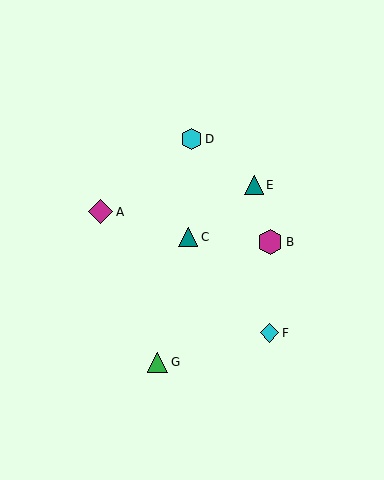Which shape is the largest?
The magenta hexagon (labeled B) is the largest.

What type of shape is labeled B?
Shape B is a magenta hexagon.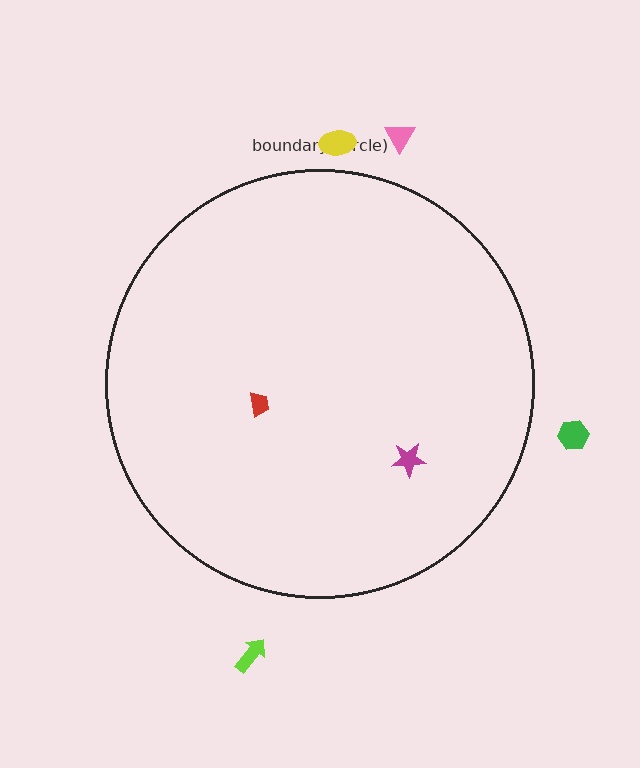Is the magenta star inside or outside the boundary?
Inside.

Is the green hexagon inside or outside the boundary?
Outside.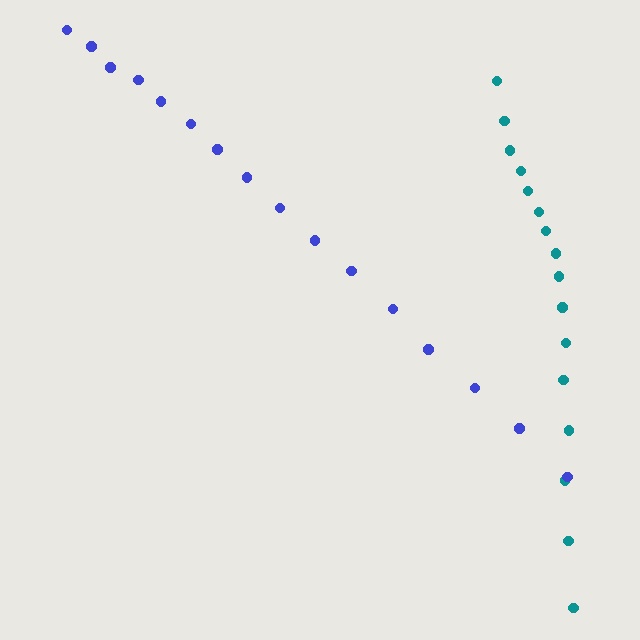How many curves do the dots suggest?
There are 2 distinct paths.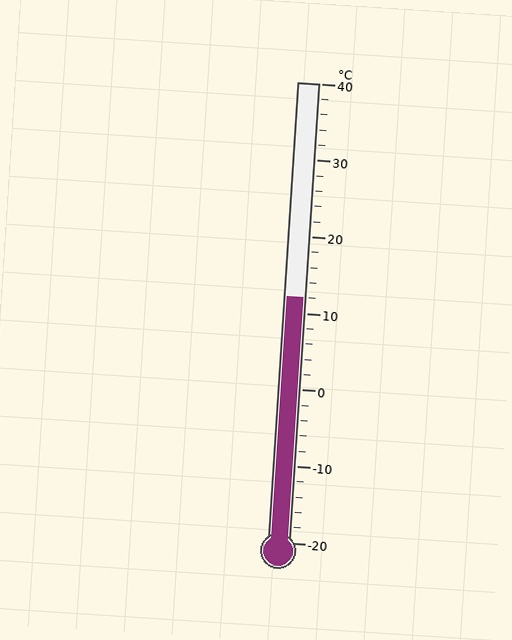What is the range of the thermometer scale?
The thermometer scale ranges from -20°C to 40°C.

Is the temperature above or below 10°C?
The temperature is above 10°C.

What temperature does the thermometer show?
The thermometer shows approximately 12°C.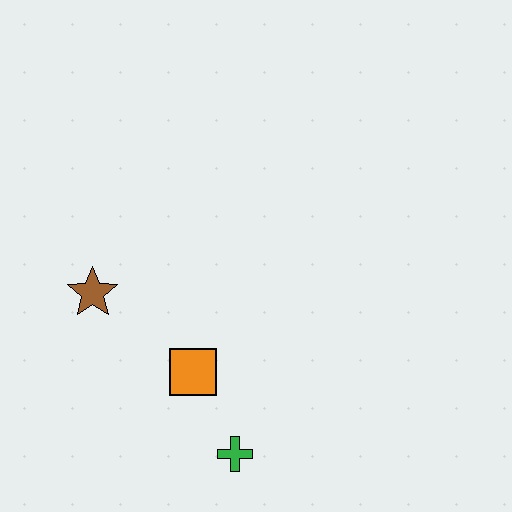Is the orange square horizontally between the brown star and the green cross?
Yes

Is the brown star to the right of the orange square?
No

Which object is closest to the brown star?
The orange square is closest to the brown star.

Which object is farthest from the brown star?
The green cross is farthest from the brown star.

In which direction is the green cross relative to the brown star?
The green cross is below the brown star.